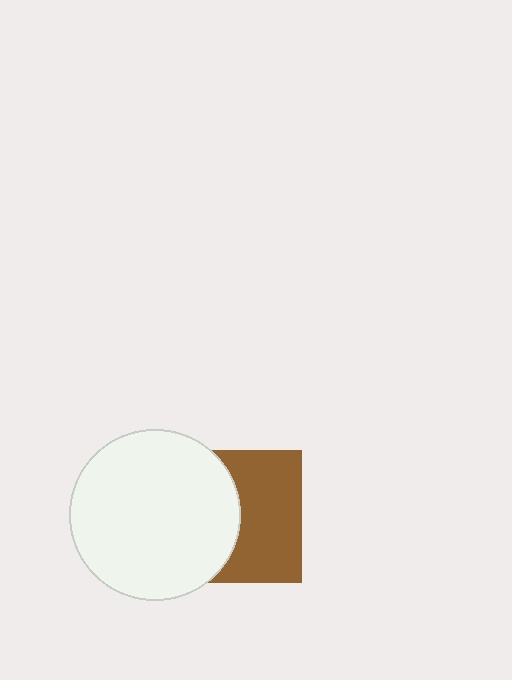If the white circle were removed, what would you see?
You would see the complete brown square.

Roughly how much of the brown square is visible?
About half of it is visible (roughly 53%).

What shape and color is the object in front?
The object in front is a white circle.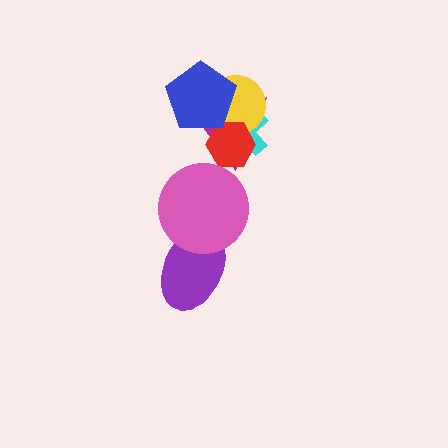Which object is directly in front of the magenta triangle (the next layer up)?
The cyan cross is directly in front of the magenta triangle.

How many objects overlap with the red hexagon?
4 objects overlap with the red hexagon.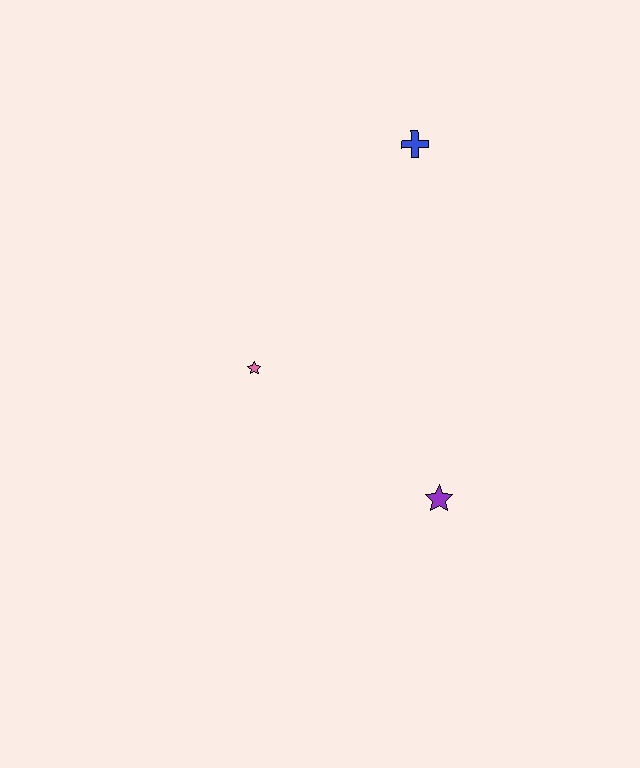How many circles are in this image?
There are no circles.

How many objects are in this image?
There are 3 objects.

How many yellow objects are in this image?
There are no yellow objects.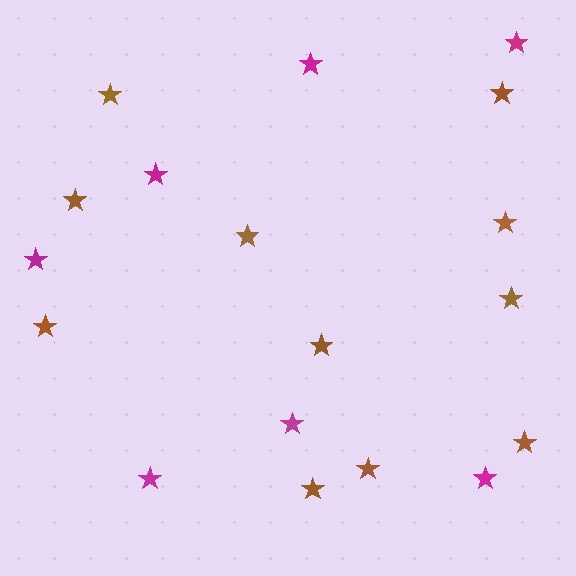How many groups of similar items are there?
There are 2 groups: one group of brown stars (11) and one group of magenta stars (7).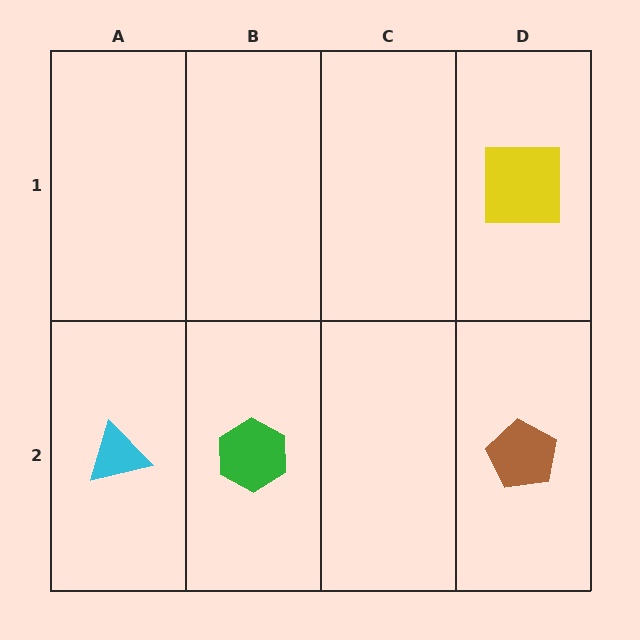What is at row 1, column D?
A yellow square.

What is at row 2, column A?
A cyan triangle.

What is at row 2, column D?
A brown pentagon.